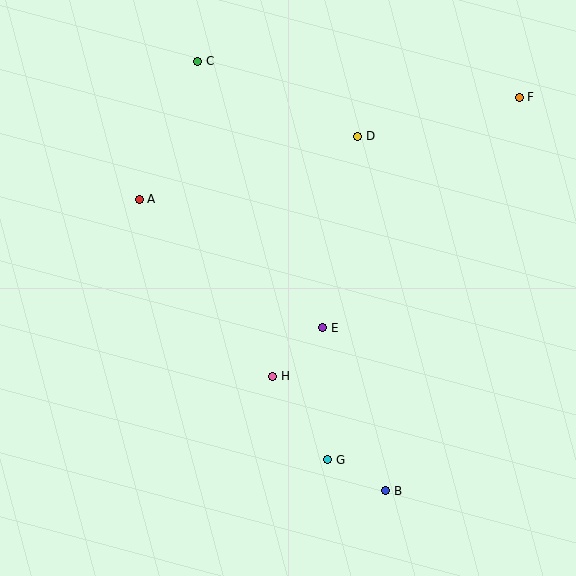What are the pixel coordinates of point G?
Point G is at (328, 460).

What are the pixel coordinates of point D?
Point D is at (358, 136).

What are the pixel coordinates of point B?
Point B is at (386, 491).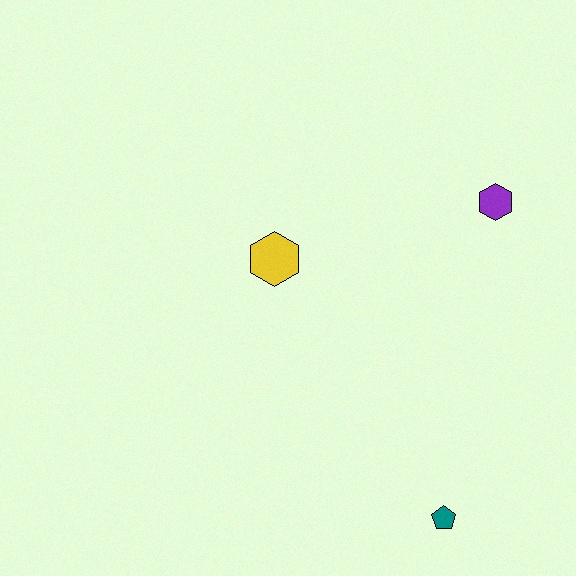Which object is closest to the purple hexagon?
The yellow hexagon is closest to the purple hexagon.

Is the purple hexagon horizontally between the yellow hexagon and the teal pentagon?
No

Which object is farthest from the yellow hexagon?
The teal pentagon is farthest from the yellow hexagon.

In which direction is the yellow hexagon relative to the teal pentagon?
The yellow hexagon is above the teal pentagon.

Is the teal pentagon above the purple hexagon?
No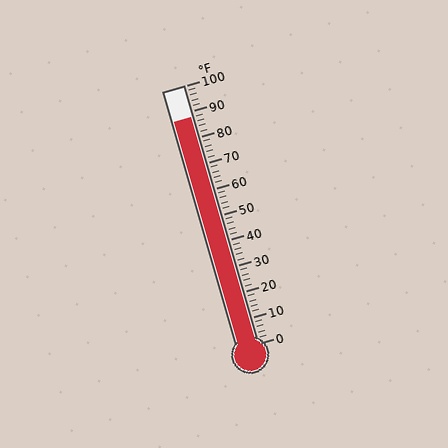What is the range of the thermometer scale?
The thermometer scale ranges from 0°F to 100°F.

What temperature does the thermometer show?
The thermometer shows approximately 88°F.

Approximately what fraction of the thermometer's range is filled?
The thermometer is filled to approximately 90% of its range.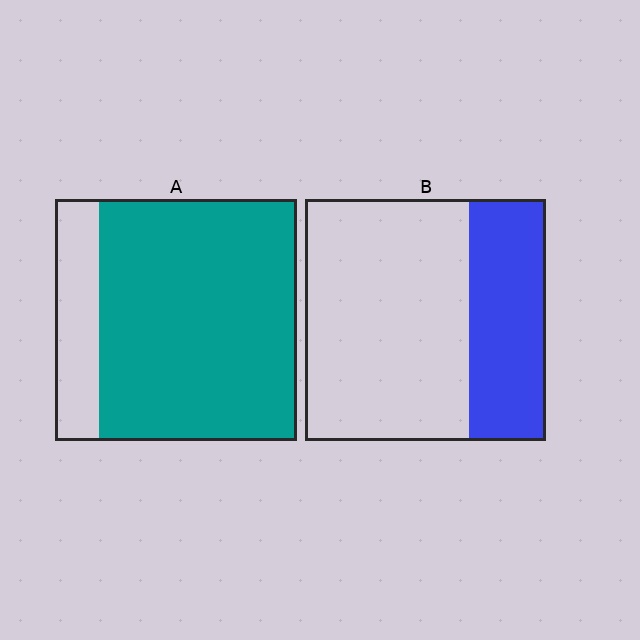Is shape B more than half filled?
No.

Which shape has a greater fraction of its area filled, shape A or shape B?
Shape A.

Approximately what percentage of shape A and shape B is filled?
A is approximately 80% and B is approximately 30%.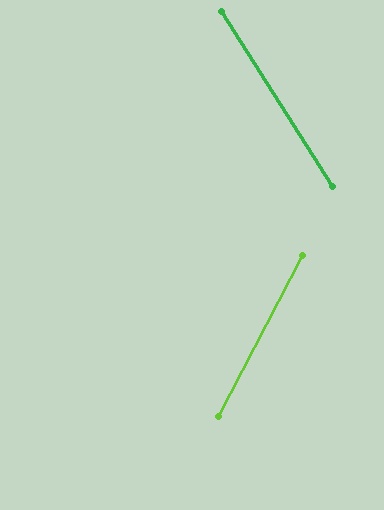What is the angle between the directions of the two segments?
Approximately 60 degrees.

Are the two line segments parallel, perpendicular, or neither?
Neither parallel nor perpendicular — they differ by about 60°.